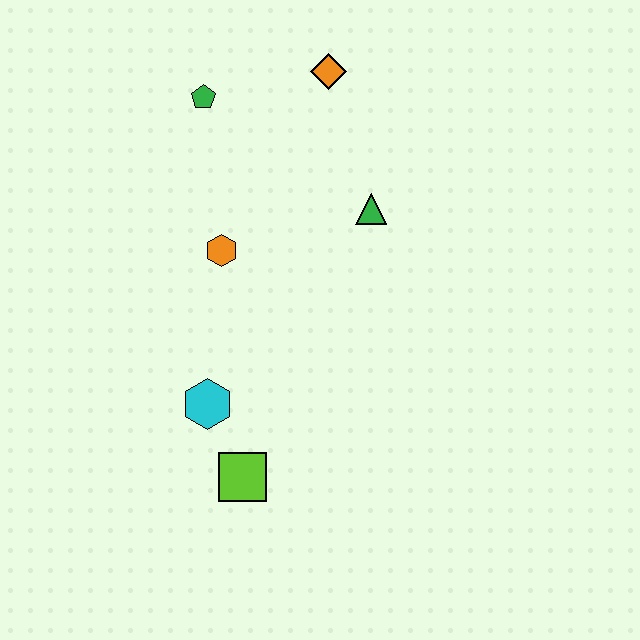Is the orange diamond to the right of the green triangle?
No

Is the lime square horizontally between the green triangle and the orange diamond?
No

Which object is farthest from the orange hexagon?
The lime square is farthest from the orange hexagon.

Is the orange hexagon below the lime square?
No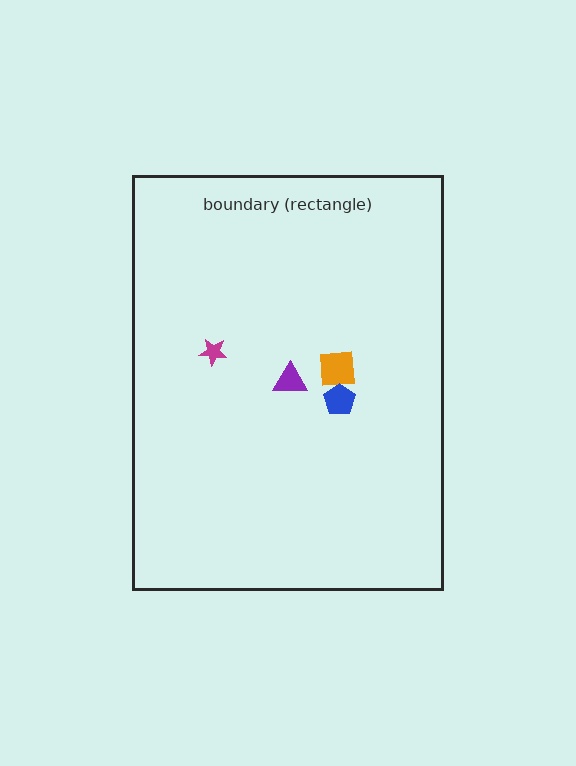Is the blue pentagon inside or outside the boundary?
Inside.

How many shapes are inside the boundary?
4 inside, 0 outside.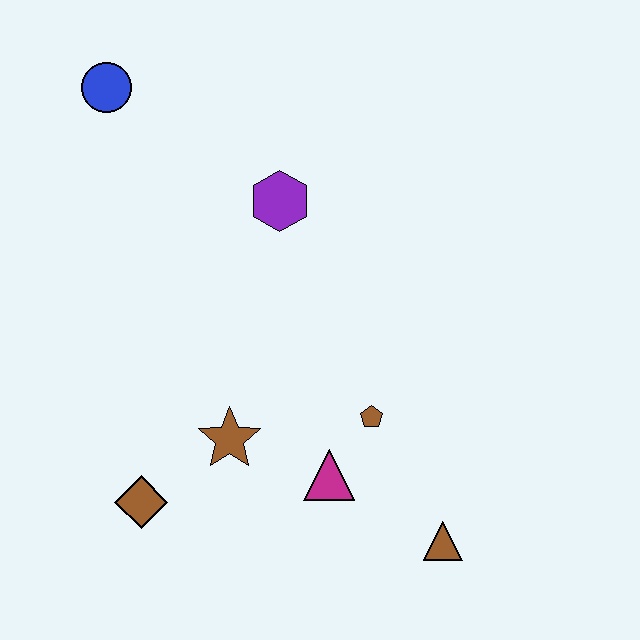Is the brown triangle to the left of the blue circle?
No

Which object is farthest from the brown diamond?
The blue circle is farthest from the brown diamond.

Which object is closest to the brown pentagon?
The magenta triangle is closest to the brown pentagon.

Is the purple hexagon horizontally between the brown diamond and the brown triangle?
Yes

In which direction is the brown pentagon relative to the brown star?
The brown pentagon is to the right of the brown star.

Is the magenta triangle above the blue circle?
No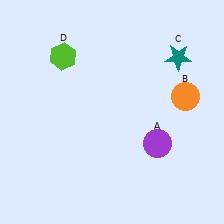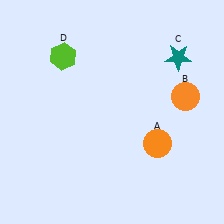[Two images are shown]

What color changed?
The circle (A) changed from purple in Image 1 to orange in Image 2.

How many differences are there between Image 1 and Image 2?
There is 1 difference between the two images.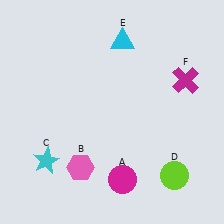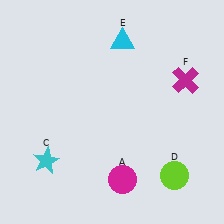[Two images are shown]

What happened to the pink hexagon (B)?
The pink hexagon (B) was removed in Image 2. It was in the bottom-left area of Image 1.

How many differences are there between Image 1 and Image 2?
There is 1 difference between the two images.